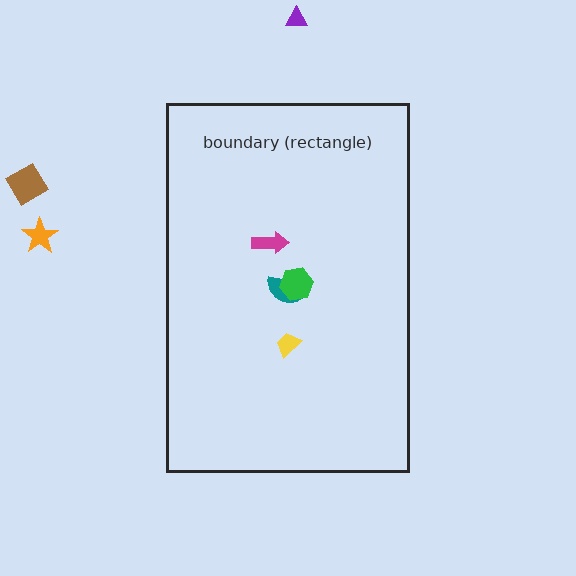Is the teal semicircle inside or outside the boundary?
Inside.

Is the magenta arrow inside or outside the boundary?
Inside.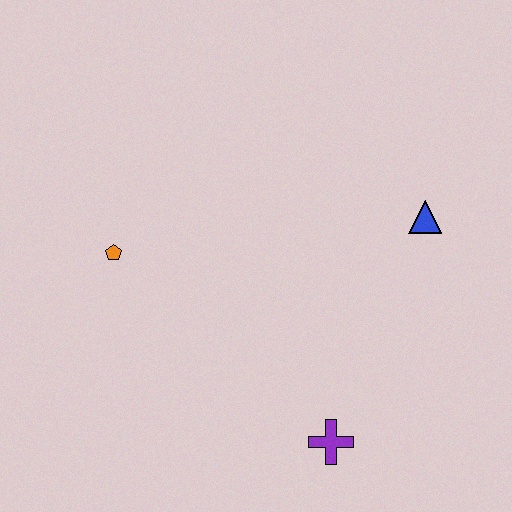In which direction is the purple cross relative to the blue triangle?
The purple cross is below the blue triangle.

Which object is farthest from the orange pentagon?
The blue triangle is farthest from the orange pentagon.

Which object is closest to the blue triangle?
The purple cross is closest to the blue triangle.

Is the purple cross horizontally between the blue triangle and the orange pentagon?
Yes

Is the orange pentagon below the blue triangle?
Yes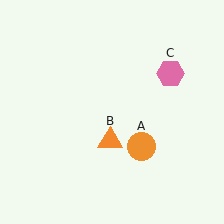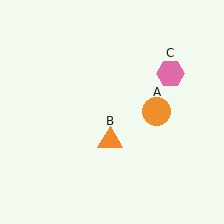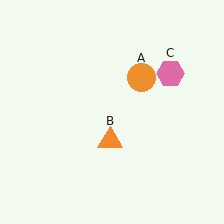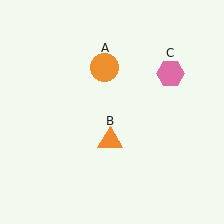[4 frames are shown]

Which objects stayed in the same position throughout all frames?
Orange triangle (object B) and pink hexagon (object C) remained stationary.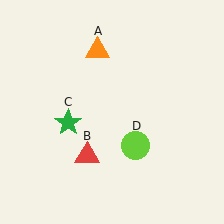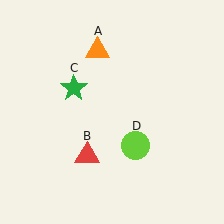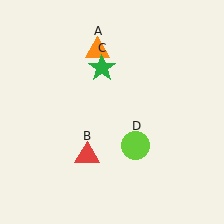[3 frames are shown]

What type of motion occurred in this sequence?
The green star (object C) rotated clockwise around the center of the scene.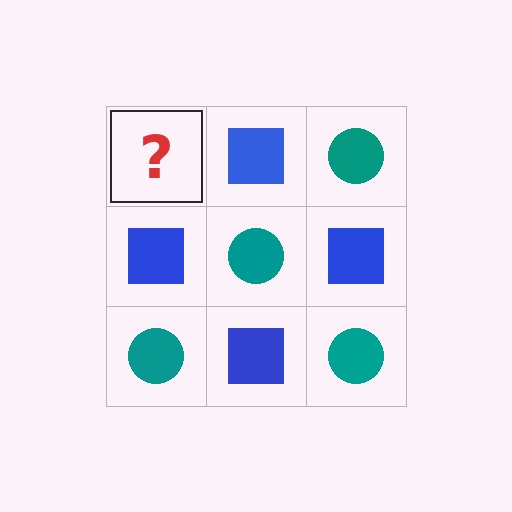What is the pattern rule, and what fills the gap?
The rule is that it alternates teal circle and blue square in a checkerboard pattern. The gap should be filled with a teal circle.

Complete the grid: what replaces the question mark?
The question mark should be replaced with a teal circle.